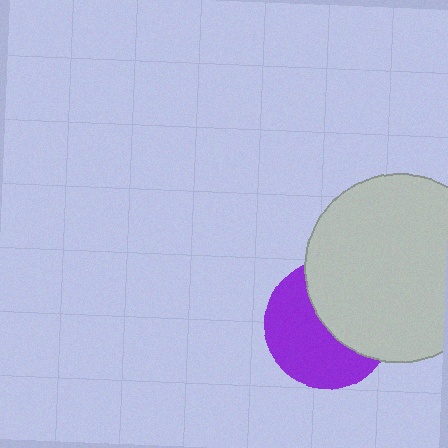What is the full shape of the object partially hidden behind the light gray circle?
The partially hidden object is a purple circle.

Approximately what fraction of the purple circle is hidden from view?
Roughly 47% of the purple circle is hidden behind the light gray circle.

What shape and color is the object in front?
The object in front is a light gray circle.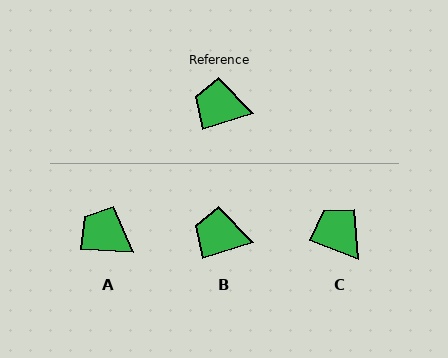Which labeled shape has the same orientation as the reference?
B.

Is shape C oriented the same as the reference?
No, it is off by about 38 degrees.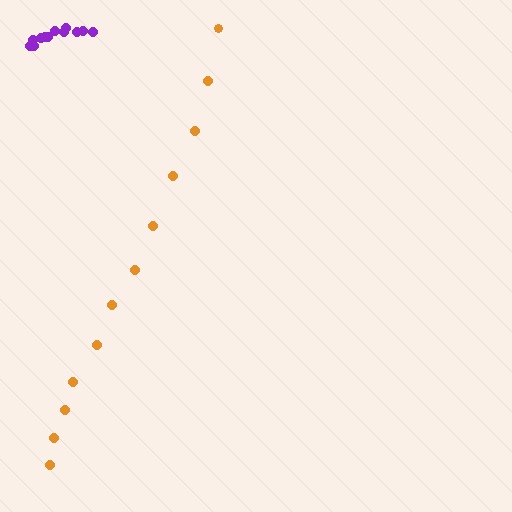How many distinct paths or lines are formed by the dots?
There are 2 distinct paths.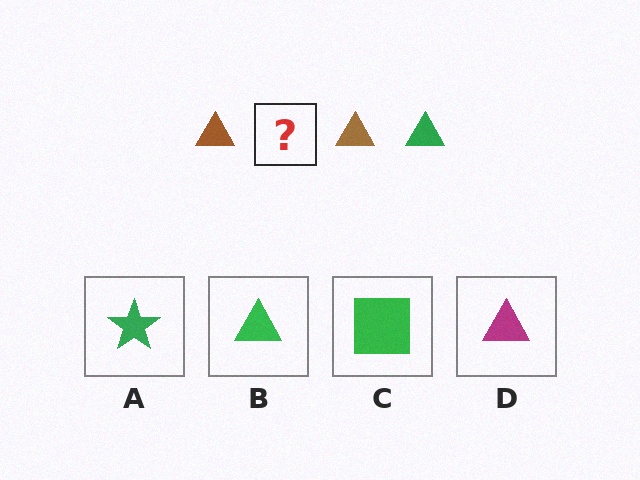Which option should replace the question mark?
Option B.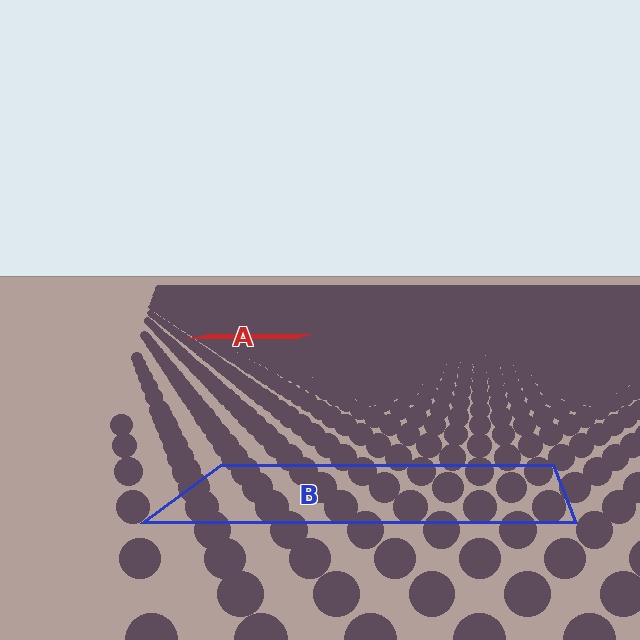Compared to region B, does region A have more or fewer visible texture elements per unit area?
Region A has more texture elements per unit area — they are packed more densely because it is farther away.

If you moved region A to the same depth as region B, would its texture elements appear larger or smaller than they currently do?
They would appear larger. At a closer depth, the same texture elements are projected at a bigger on-screen size.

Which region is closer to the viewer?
Region B is closer. The texture elements there are larger and more spread out.